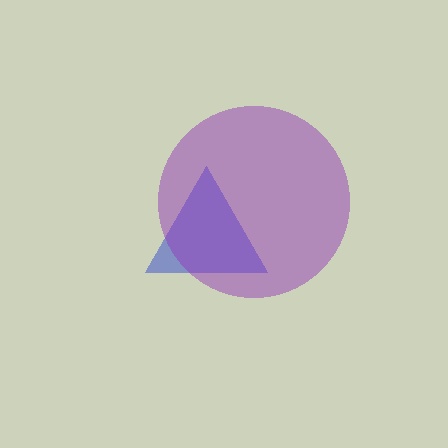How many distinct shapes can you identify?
There are 2 distinct shapes: a blue triangle, a purple circle.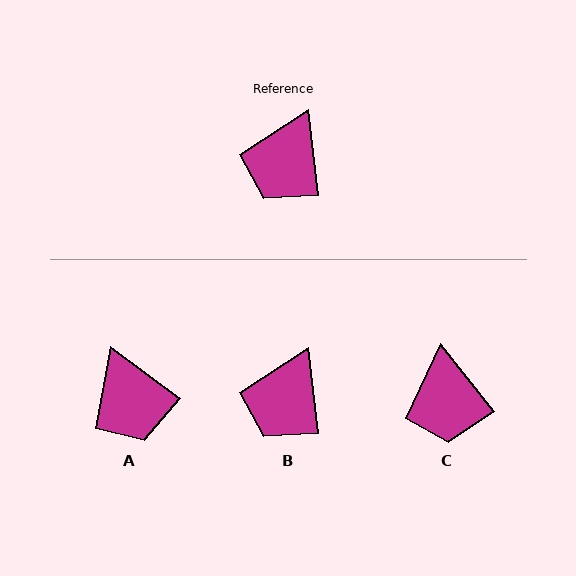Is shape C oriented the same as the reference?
No, it is off by about 32 degrees.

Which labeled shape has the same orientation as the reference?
B.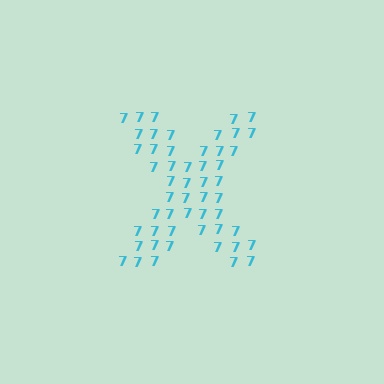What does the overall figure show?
The overall figure shows the letter X.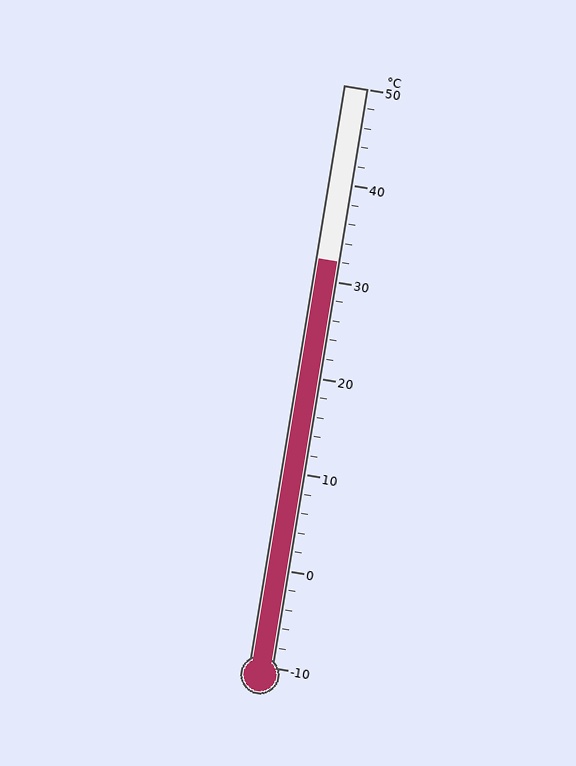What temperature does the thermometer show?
The thermometer shows approximately 32°C.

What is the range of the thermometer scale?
The thermometer scale ranges from -10°C to 50°C.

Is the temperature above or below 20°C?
The temperature is above 20°C.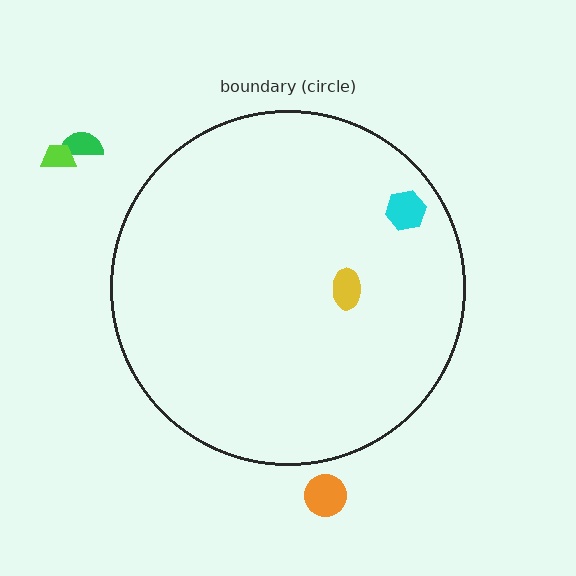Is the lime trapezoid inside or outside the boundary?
Outside.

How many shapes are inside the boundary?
2 inside, 3 outside.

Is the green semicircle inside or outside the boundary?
Outside.